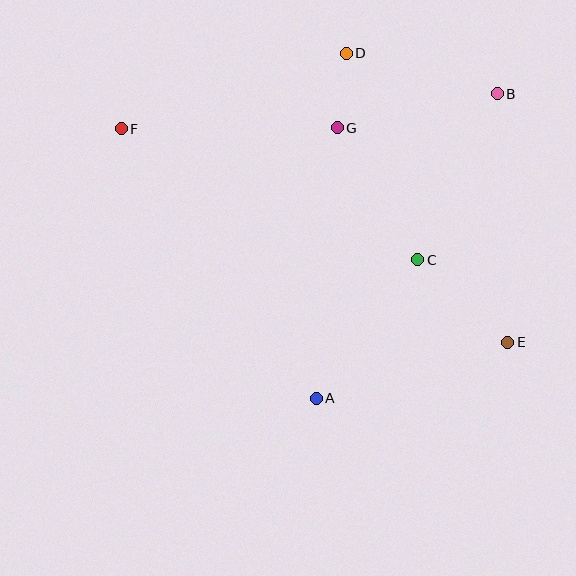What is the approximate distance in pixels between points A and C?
The distance between A and C is approximately 171 pixels.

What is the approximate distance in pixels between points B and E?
The distance between B and E is approximately 248 pixels.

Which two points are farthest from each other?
Points E and F are farthest from each other.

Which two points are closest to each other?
Points D and G are closest to each other.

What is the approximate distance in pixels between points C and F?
The distance between C and F is approximately 324 pixels.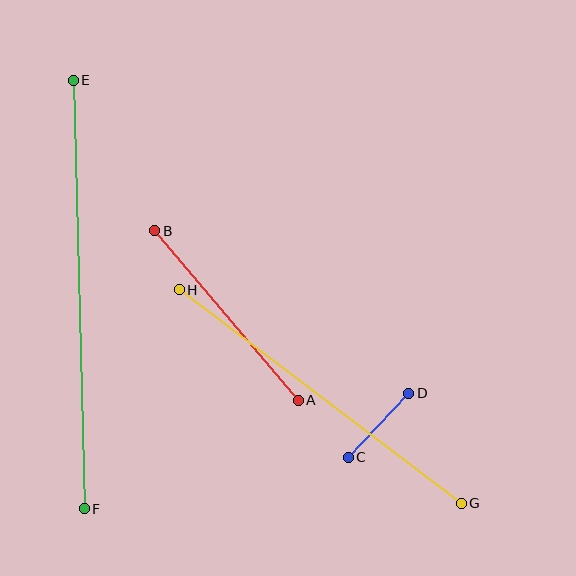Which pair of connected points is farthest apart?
Points E and F are farthest apart.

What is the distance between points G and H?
The distance is approximately 354 pixels.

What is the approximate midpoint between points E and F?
The midpoint is at approximately (79, 295) pixels.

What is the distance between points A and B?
The distance is approximately 222 pixels.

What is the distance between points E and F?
The distance is approximately 429 pixels.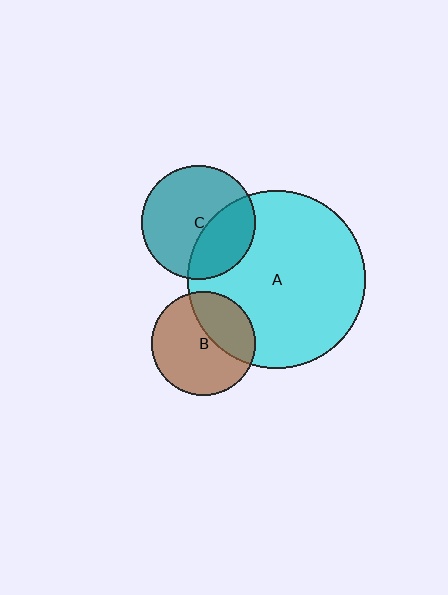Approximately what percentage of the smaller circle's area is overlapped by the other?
Approximately 35%.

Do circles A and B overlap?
Yes.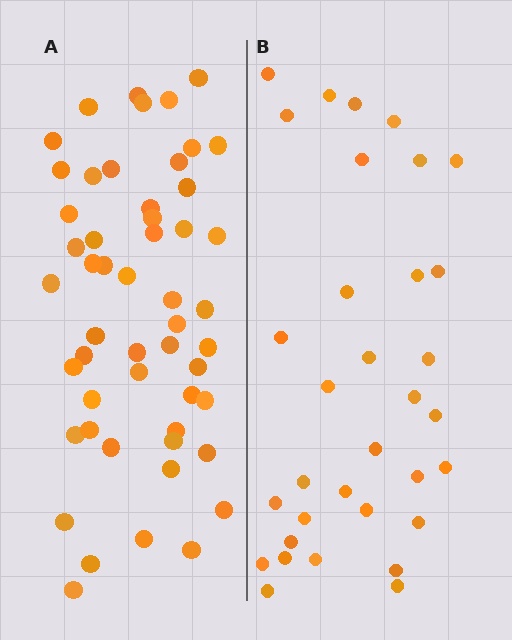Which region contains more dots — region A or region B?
Region A (the left region) has more dots.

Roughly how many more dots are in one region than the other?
Region A has approximately 20 more dots than region B.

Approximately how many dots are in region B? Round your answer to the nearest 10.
About 30 dots. (The exact count is 33, which rounds to 30.)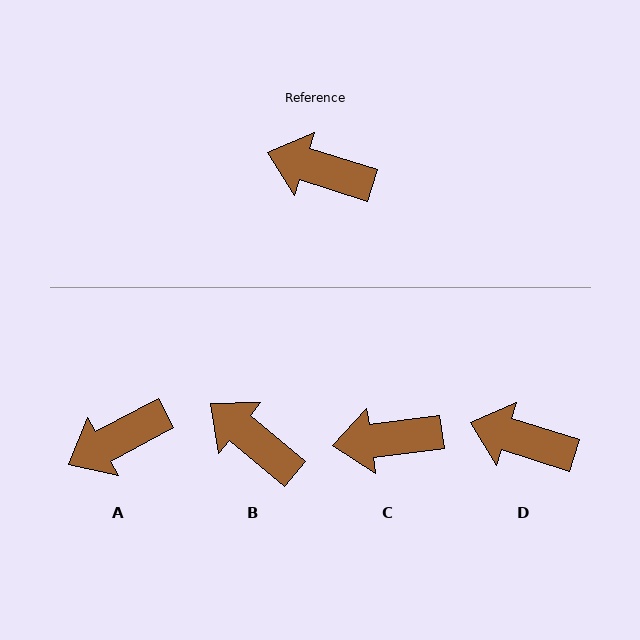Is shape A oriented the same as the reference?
No, it is off by about 45 degrees.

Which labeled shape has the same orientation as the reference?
D.